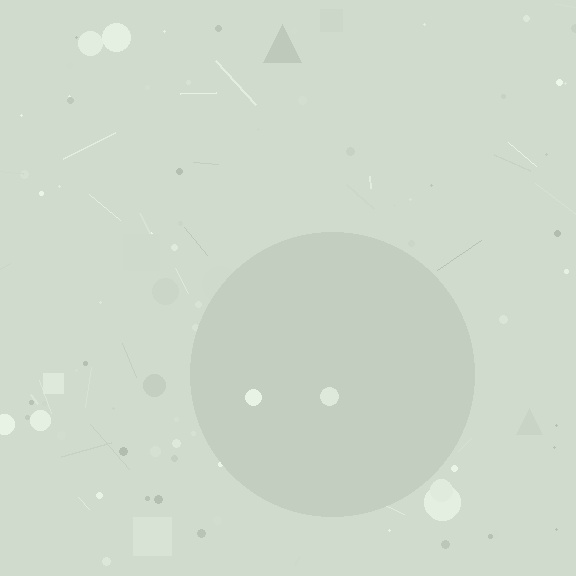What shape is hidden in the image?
A circle is hidden in the image.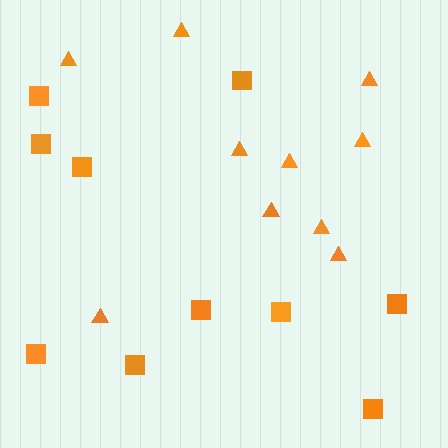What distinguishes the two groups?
There are 2 groups: one group of triangles (10) and one group of squares (10).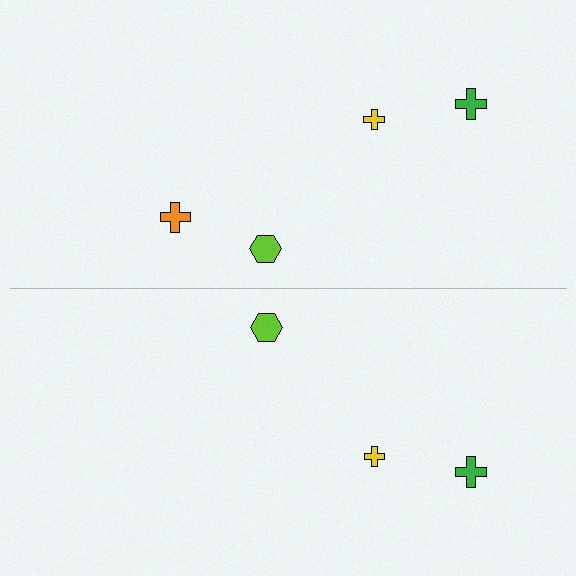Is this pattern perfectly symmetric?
No, the pattern is not perfectly symmetric. A orange cross is missing from the bottom side.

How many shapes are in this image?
There are 7 shapes in this image.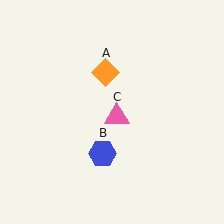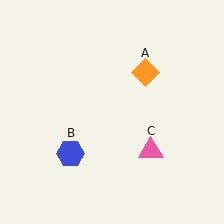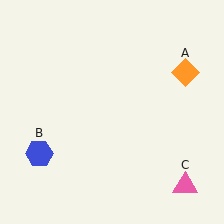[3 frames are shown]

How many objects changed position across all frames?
3 objects changed position: orange diamond (object A), blue hexagon (object B), pink triangle (object C).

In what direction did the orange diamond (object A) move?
The orange diamond (object A) moved right.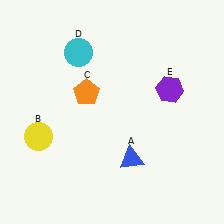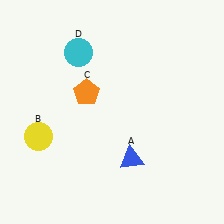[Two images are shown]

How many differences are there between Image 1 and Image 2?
There is 1 difference between the two images.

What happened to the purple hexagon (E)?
The purple hexagon (E) was removed in Image 2. It was in the top-right area of Image 1.